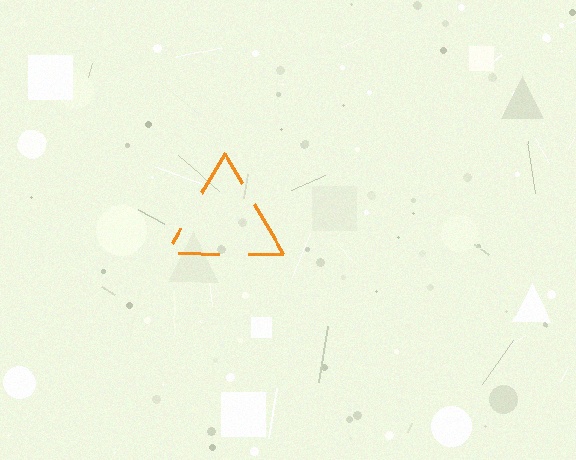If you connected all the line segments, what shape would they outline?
They would outline a triangle.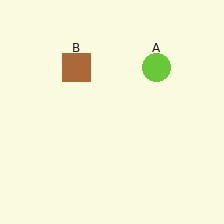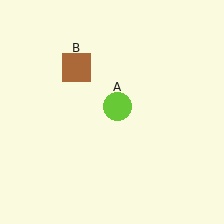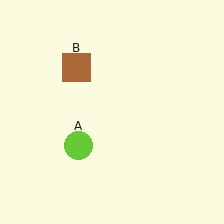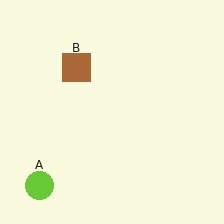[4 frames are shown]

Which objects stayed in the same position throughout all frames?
Brown square (object B) remained stationary.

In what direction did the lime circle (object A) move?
The lime circle (object A) moved down and to the left.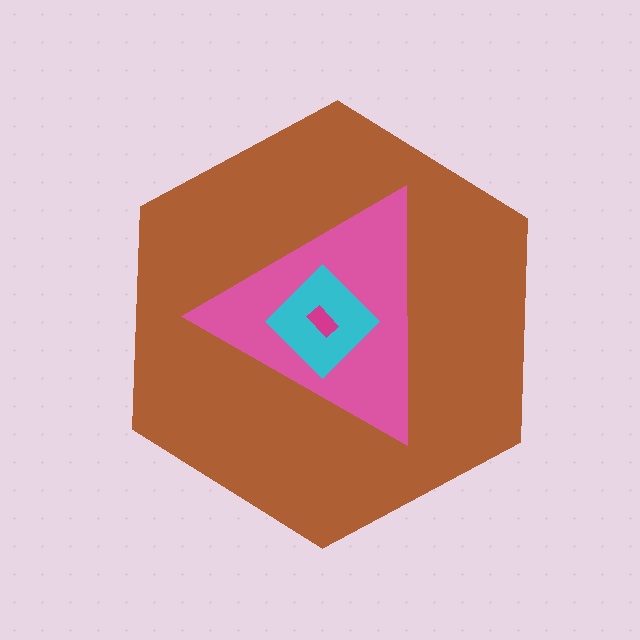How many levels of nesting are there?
4.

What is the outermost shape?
The brown hexagon.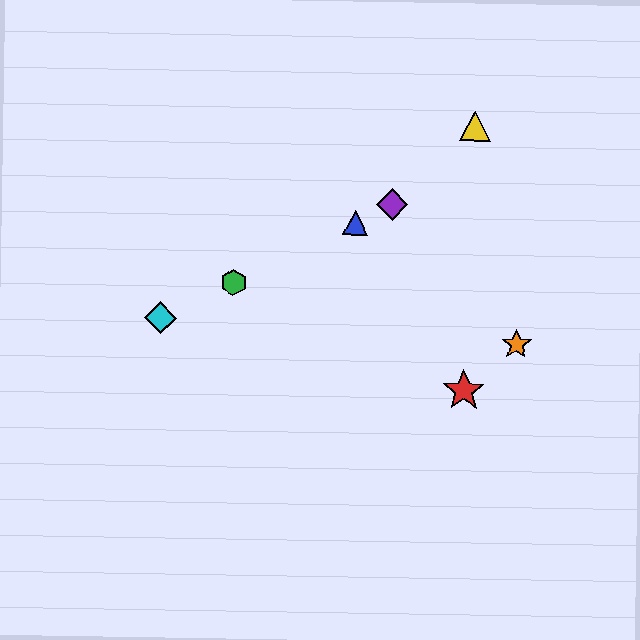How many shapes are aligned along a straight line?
4 shapes (the blue triangle, the green hexagon, the purple diamond, the cyan diamond) are aligned along a straight line.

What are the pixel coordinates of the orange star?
The orange star is at (517, 345).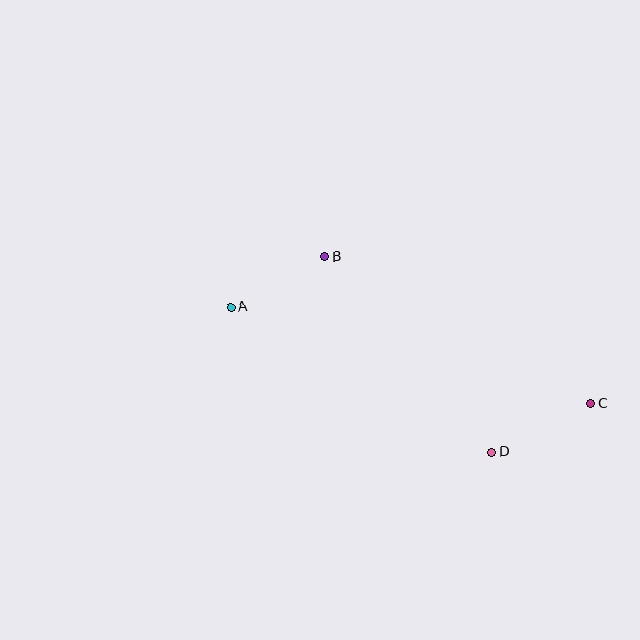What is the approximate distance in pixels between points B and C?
The distance between B and C is approximately 303 pixels.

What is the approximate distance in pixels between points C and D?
The distance between C and D is approximately 110 pixels.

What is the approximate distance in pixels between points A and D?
The distance between A and D is approximately 298 pixels.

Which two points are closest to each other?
Points A and B are closest to each other.